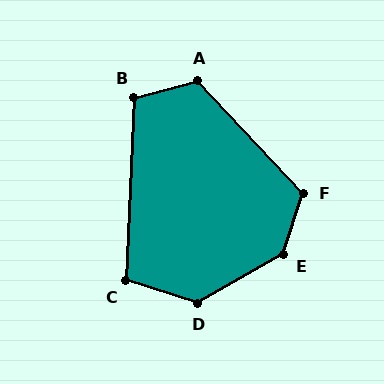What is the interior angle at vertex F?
Approximately 119 degrees (obtuse).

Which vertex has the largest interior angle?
E, at approximately 137 degrees.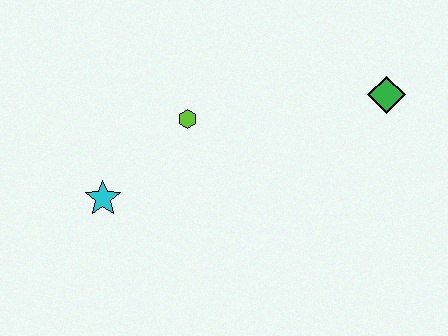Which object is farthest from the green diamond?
The cyan star is farthest from the green diamond.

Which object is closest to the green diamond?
The lime hexagon is closest to the green diamond.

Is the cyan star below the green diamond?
Yes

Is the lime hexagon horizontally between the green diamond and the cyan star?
Yes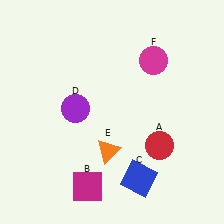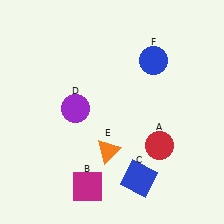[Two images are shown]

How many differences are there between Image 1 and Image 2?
There is 1 difference between the two images.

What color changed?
The circle (F) changed from magenta in Image 1 to blue in Image 2.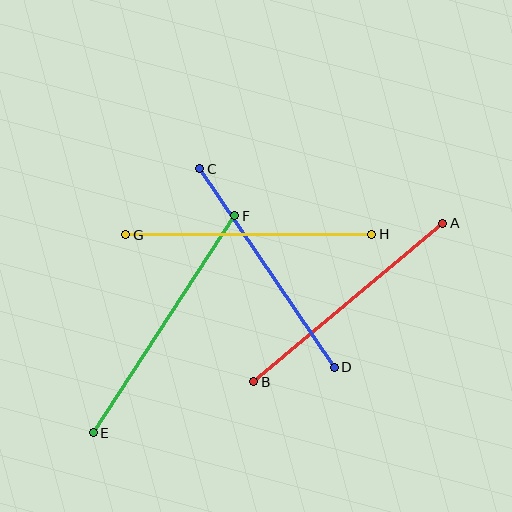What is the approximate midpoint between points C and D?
The midpoint is at approximately (267, 268) pixels.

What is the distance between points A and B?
The distance is approximately 247 pixels.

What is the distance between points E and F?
The distance is approximately 259 pixels.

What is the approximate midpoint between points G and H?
The midpoint is at approximately (249, 235) pixels.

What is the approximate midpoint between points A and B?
The midpoint is at approximately (348, 303) pixels.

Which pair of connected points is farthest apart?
Points E and F are farthest apart.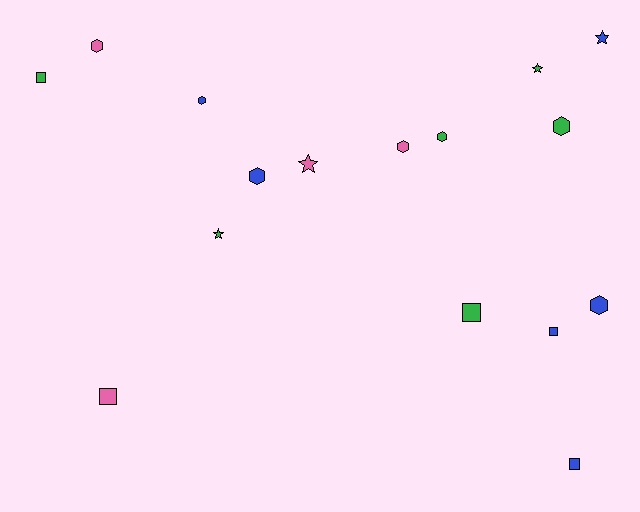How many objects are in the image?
There are 16 objects.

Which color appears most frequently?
Green, with 6 objects.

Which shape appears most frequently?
Hexagon, with 7 objects.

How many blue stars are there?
There is 1 blue star.